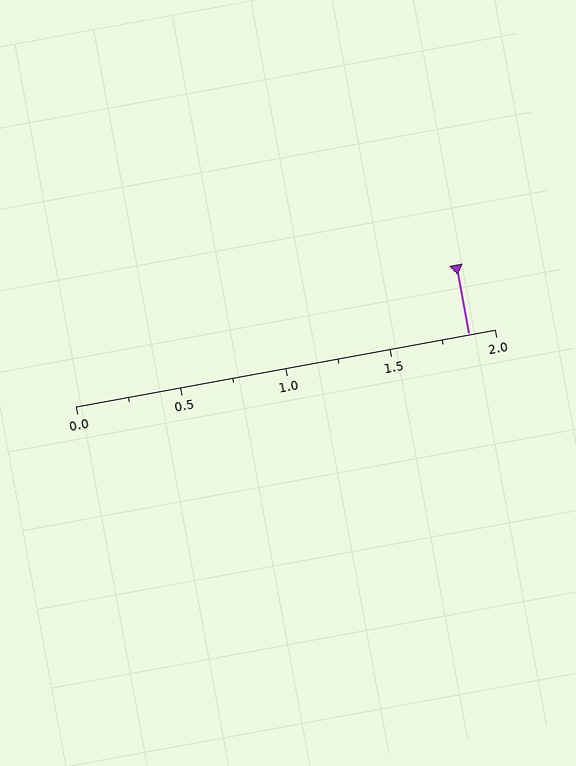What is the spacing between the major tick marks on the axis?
The major ticks are spaced 0.5 apart.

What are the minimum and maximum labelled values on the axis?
The axis runs from 0.0 to 2.0.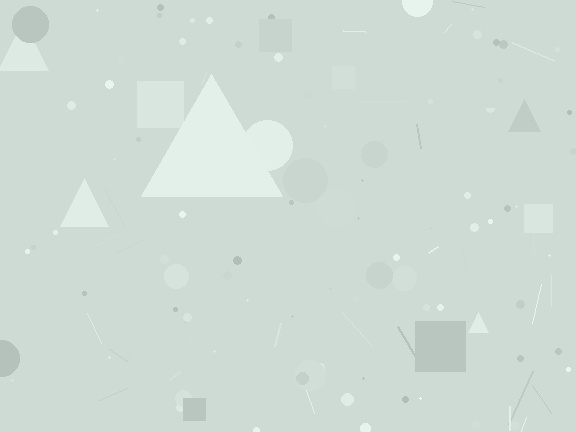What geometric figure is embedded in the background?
A triangle is embedded in the background.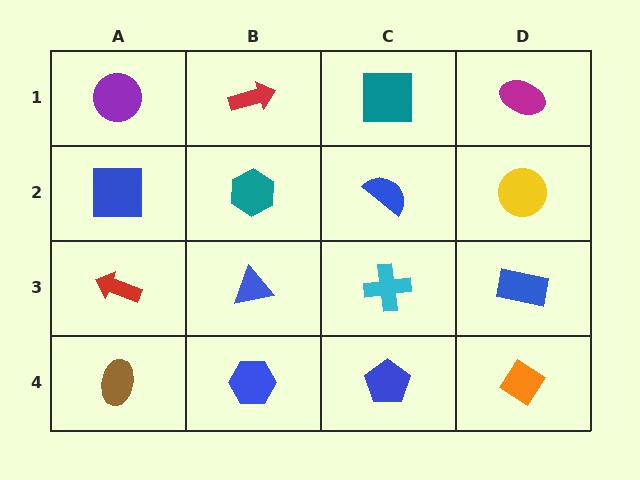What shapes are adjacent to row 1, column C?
A blue semicircle (row 2, column C), a red arrow (row 1, column B), a magenta ellipse (row 1, column D).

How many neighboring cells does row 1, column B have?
3.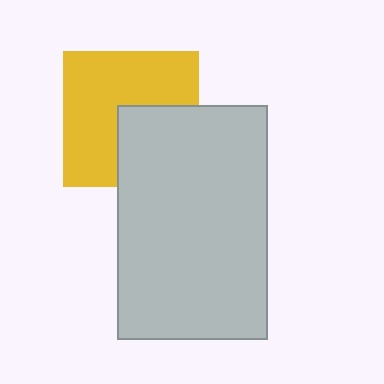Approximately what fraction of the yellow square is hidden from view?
Roughly 36% of the yellow square is hidden behind the light gray rectangle.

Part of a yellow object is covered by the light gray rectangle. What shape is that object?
It is a square.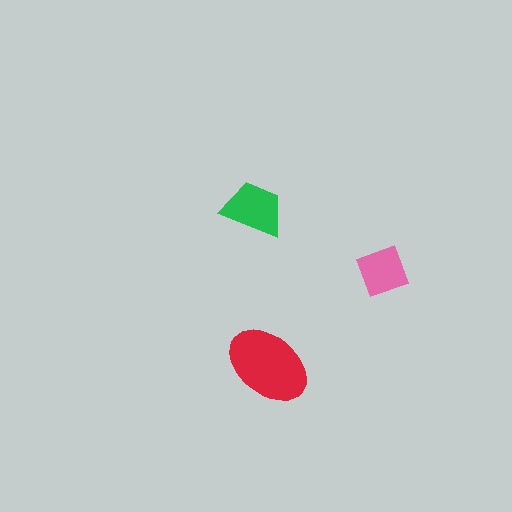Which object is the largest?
The red ellipse.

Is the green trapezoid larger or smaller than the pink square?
Larger.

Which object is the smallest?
The pink square.